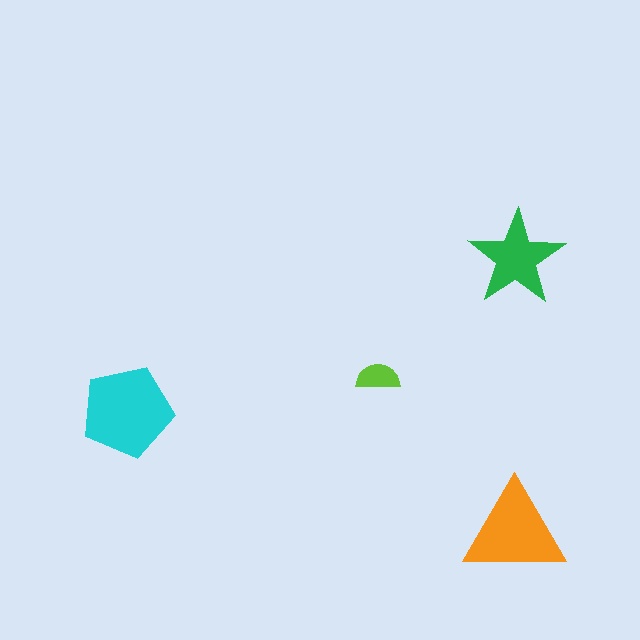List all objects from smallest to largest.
The lime semicircle, the green star, the orange triangle, the cyan pentagon.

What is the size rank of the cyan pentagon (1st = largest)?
1st.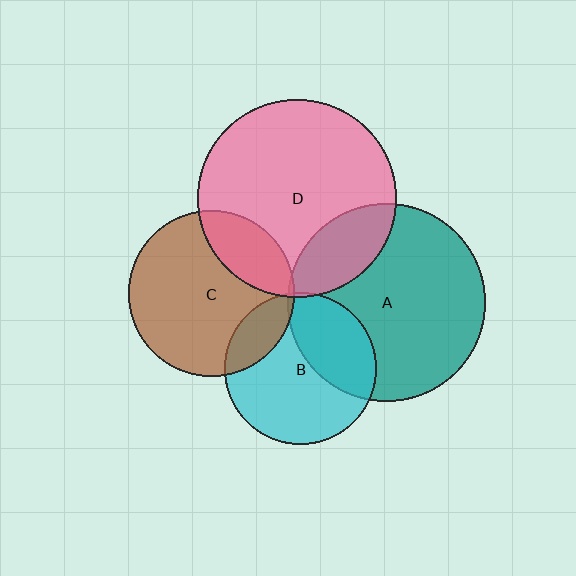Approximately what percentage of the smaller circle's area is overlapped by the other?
Approximately 20%.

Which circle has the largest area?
Circle D (pink).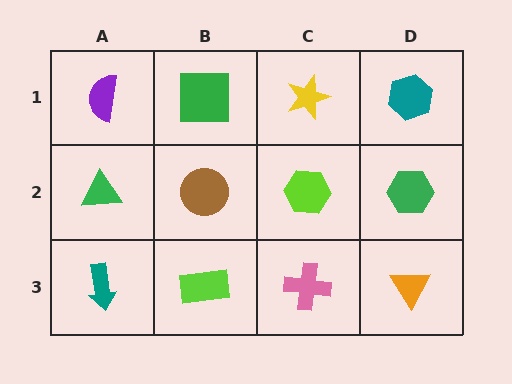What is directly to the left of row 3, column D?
A pink cross.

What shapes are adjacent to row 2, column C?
A yellow star (row 1, column C), a pink cross (row 3, column C), a brown circle (row 2, column B), a green hexagon (row 2, column D).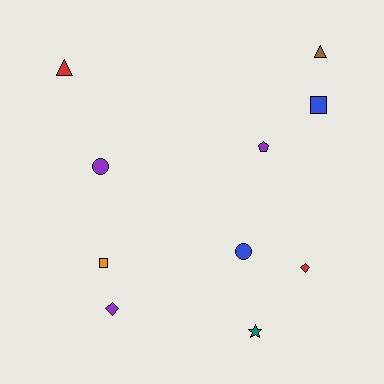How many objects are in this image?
There are 10 objects.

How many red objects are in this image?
There are 2 red objects.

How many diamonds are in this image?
There are 2 diamonds.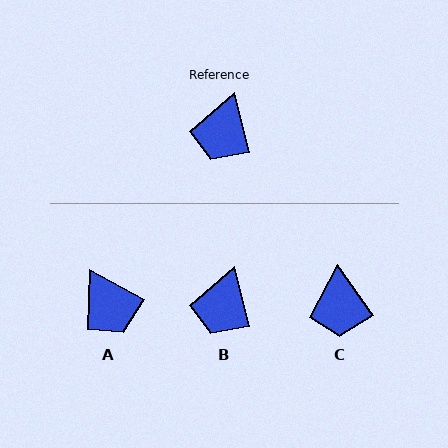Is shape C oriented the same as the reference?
No, it is off by about 21 degrees.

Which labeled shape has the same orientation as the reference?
B.